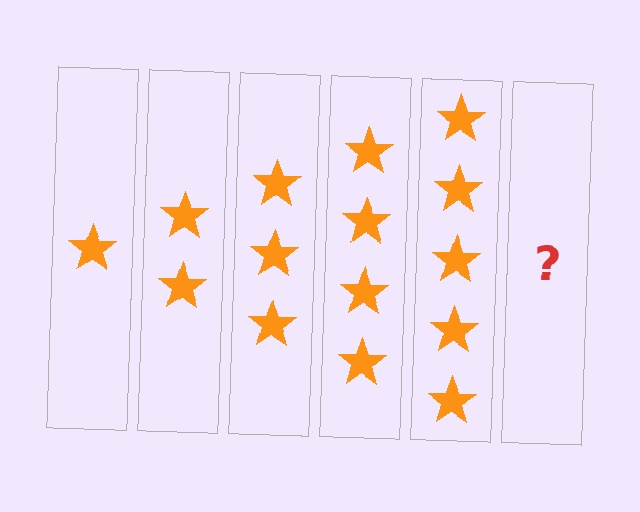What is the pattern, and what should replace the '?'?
The pattern is that each step adds one more star. The '?' should be 6 stars.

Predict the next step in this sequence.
The next step is 6 stars.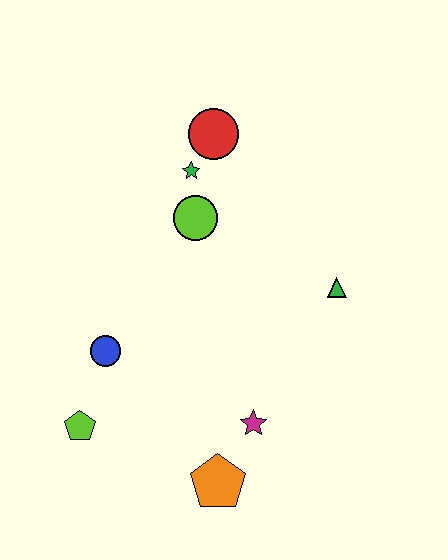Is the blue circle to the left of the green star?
Yes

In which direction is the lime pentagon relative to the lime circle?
The lime pentagon is below the lime circle.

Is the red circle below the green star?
No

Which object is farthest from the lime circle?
The orange pentagon is farthest from the lime circle.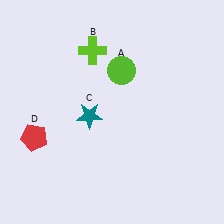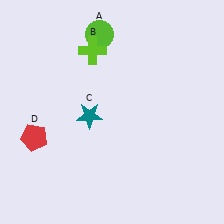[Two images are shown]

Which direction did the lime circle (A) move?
The lime circle (A) moved up.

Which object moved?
The lime circle (A) moved up.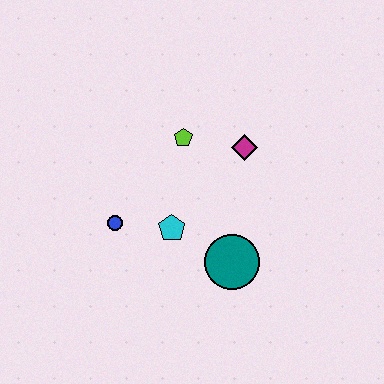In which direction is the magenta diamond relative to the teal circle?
The magenta diamond is above the teal circle.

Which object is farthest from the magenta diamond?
The blue circle is farthest from the magenta diamond.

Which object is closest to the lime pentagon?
The magenta diamond is closest to the lime pentagon.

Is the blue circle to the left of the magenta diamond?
Yes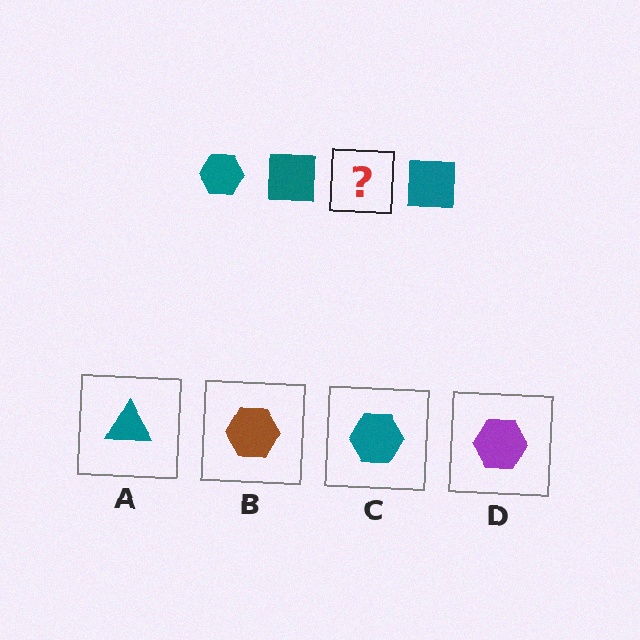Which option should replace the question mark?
Option C.